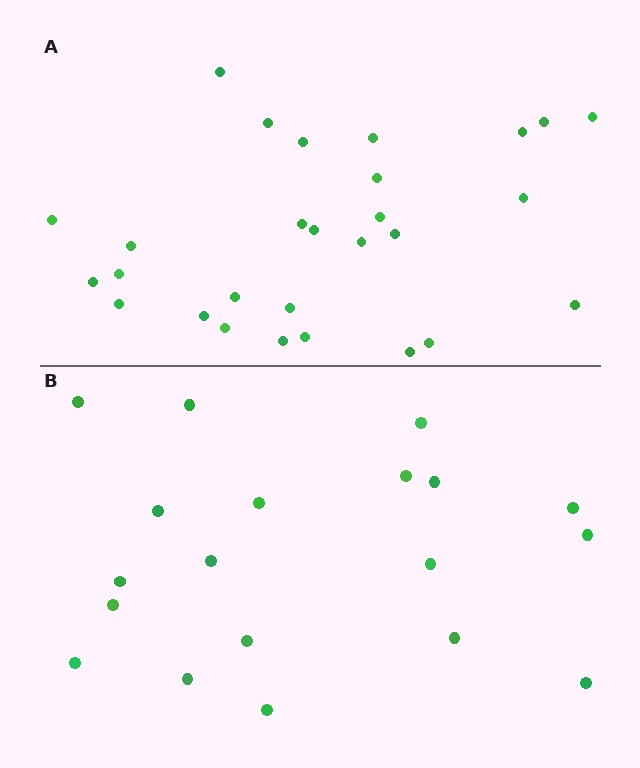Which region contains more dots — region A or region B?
Region A (the top region) has more dots.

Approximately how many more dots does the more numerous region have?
Region A has roughly 8 or so more dots than region B.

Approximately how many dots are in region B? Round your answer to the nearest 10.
About 20 dots. (The exact count is 19, which rounds to 20.)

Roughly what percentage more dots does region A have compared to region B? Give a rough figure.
About 45% more.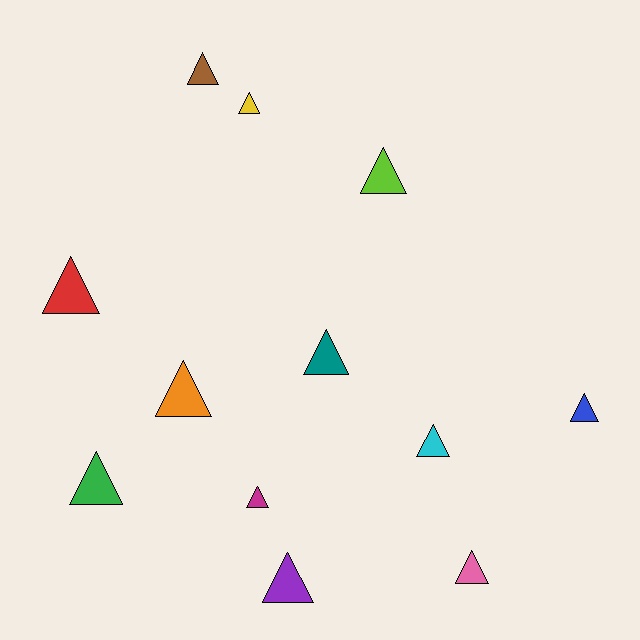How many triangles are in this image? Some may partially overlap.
There are 12 triangles.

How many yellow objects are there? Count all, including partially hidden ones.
There is 1 yellow object.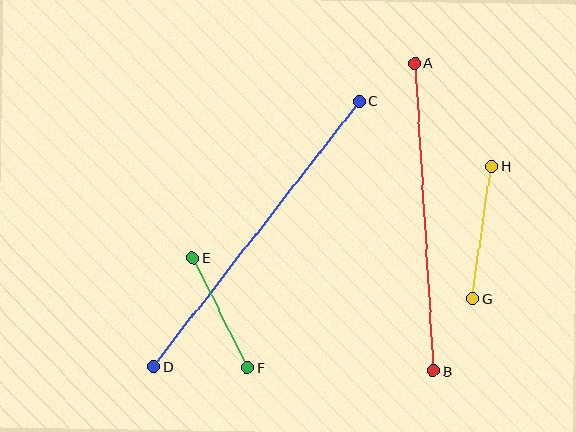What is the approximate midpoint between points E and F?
The midpoint is at approximately (220, 313) pixels.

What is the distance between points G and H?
The distance is approximately 134 pixels.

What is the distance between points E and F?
The distance is approximately 123 pixels.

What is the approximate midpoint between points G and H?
The midpoint is at approximately (482, 232) pixels.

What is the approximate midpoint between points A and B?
The midpoint is at approximately (424, 217) pixels.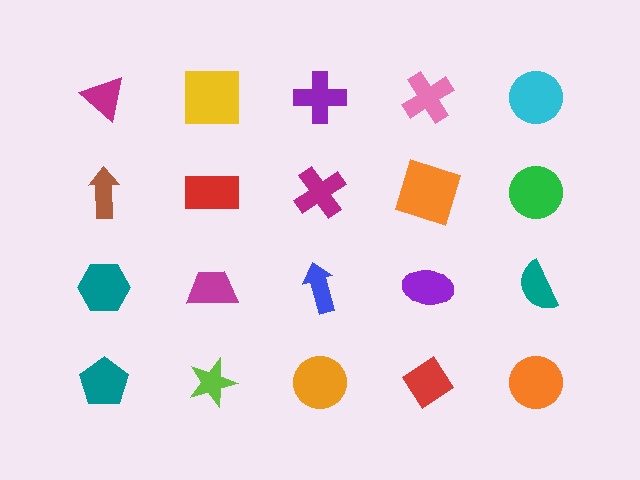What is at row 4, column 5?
An orange circle.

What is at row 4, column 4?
A red diamond.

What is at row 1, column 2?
A yellow square.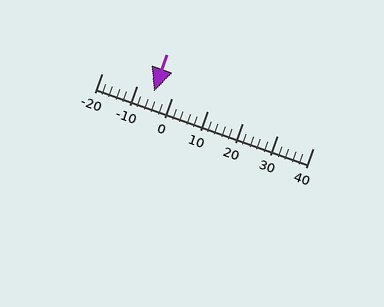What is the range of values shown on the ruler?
The ruler shows values from -20 to 40.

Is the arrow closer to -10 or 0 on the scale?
The arrow is closer to -10.